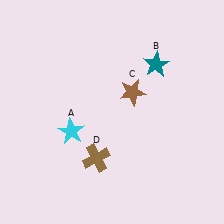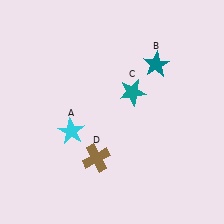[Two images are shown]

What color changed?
The star (C) changed from brown in Image 1 to teal in Image 2.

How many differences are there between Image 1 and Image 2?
There is 1 difference between the two images.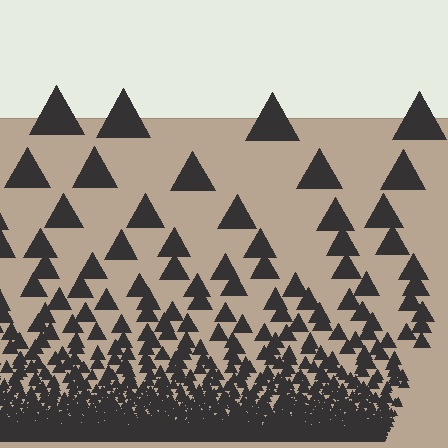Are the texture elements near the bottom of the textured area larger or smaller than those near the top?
Smaller. The gradient is inverted — elements near the bottom are smaller and denser.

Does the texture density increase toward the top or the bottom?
Density increases toward the bottom.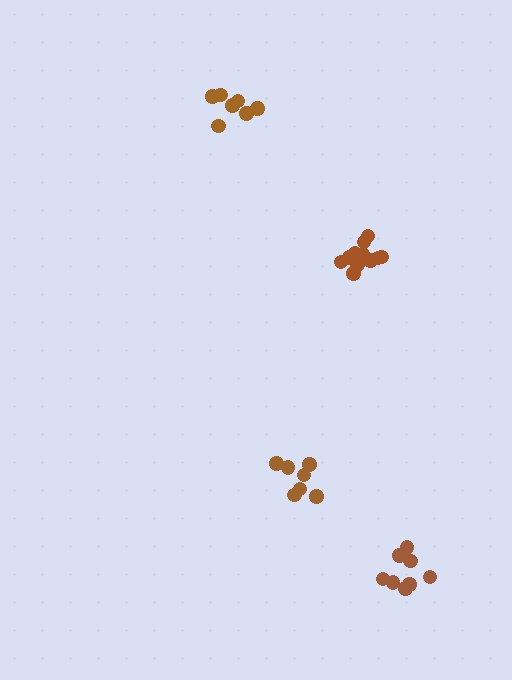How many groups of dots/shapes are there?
There are 4 groups.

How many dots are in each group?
Group 1: 7 dots, Group 2: 8 dots, Group 3: 11 dots, Group 4: 7 dots (33 total).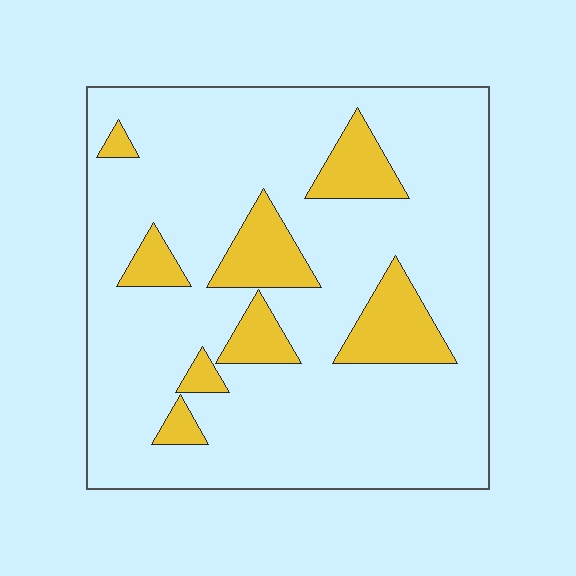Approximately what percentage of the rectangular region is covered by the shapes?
Approximately 15%.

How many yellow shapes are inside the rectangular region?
8.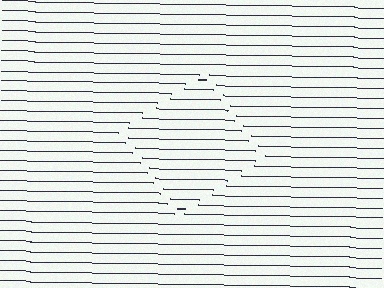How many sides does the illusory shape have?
4 sides — the line-ends trace a square.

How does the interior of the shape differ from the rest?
The interior of the shape contains the same grating, shifted by half a period — the contour is defined by the phase discontinuity where line-ends from the inner and outer gratings abut.